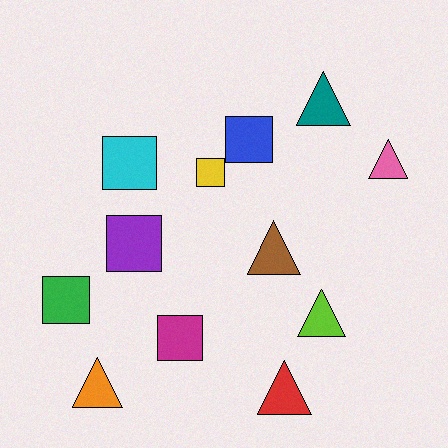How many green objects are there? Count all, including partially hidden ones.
There is 1 green object.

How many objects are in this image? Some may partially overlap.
There are 12 objects.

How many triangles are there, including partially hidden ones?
There are 6 triangles.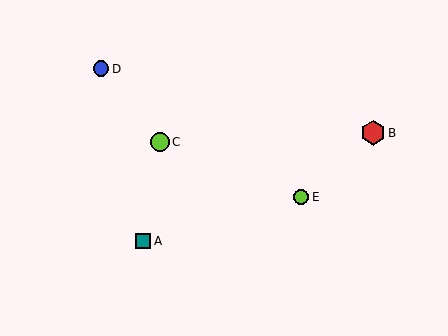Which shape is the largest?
The red hexagon (labeled B) is the largest.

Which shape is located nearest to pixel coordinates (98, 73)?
The blue circle (labeled D) at (101, 69) is nearest to that location.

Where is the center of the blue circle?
The center of the blue circle is at (101, 69).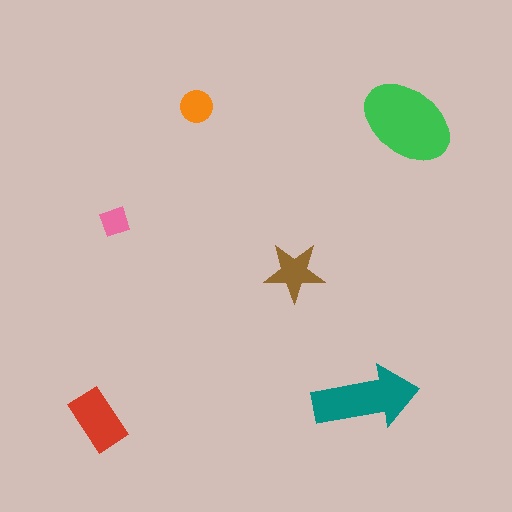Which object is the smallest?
The pink diamond.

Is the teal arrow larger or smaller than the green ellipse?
Smaller.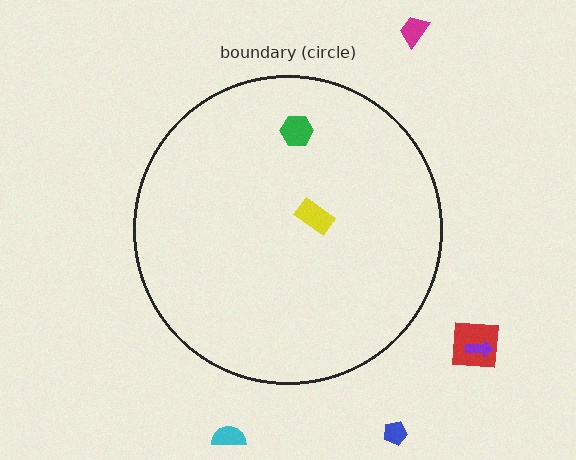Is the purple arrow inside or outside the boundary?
Outside.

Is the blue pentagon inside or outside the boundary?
Outside.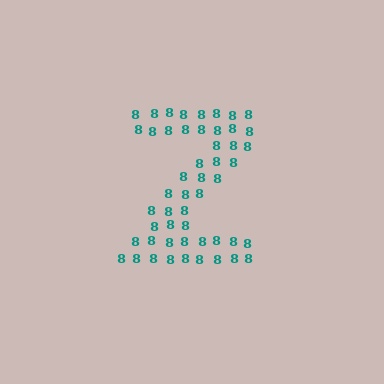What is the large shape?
The large shape is the letter Z.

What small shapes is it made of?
It is made of small digit 8's.